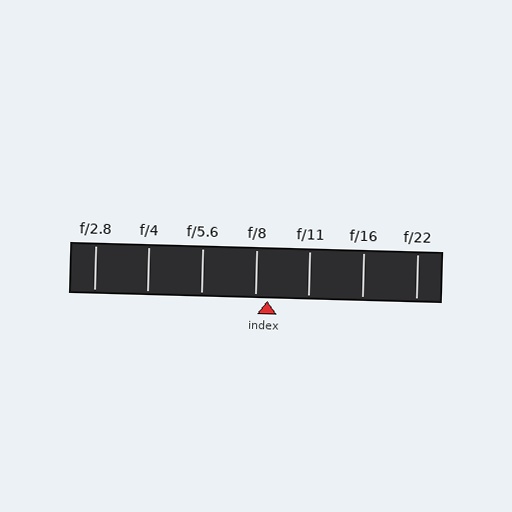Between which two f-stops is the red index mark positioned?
The index mark is between f/8 and f/11.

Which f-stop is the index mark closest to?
The index mark is closest to f/8.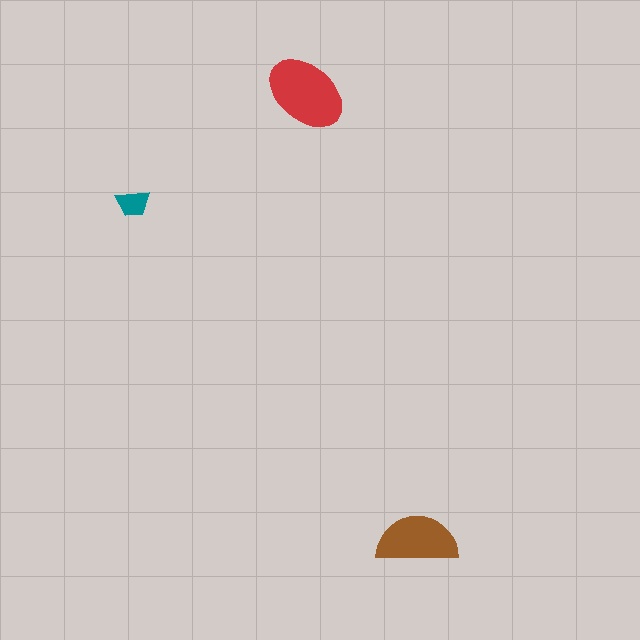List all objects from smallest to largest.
The teal trapezoid, the brown semicircle, the red ellipse.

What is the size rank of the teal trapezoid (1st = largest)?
3rd.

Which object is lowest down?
The brown semicircle is bottommost.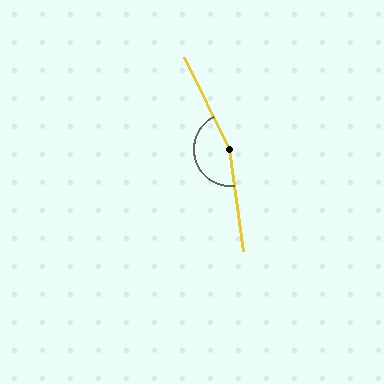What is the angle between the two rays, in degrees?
Approximately 161 degrees.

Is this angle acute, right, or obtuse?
It is obtuse.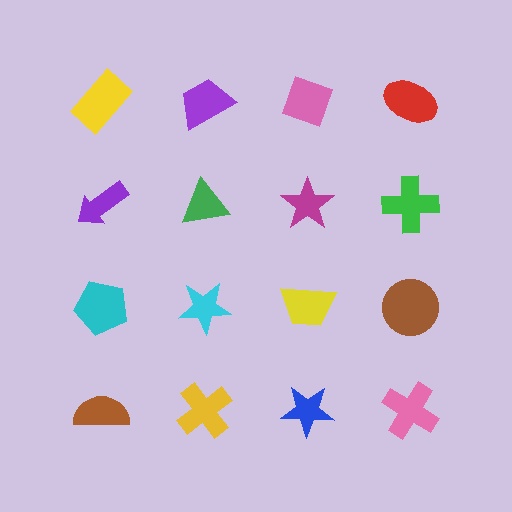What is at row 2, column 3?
A magenta star.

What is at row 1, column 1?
A yellow rectangle.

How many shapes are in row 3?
4 shapes.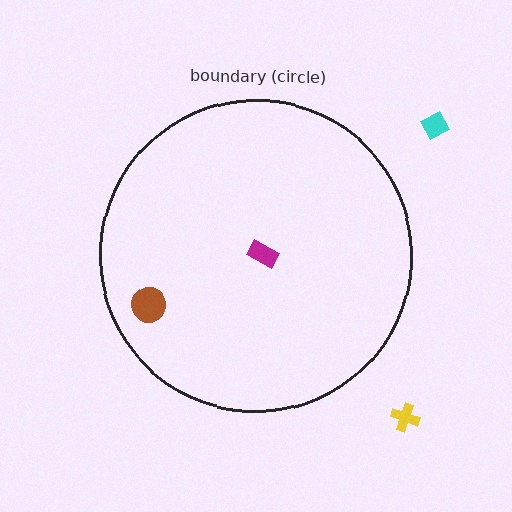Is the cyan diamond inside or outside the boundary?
Outside.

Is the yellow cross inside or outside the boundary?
Outside.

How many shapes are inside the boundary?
2 inside, 2 outside.